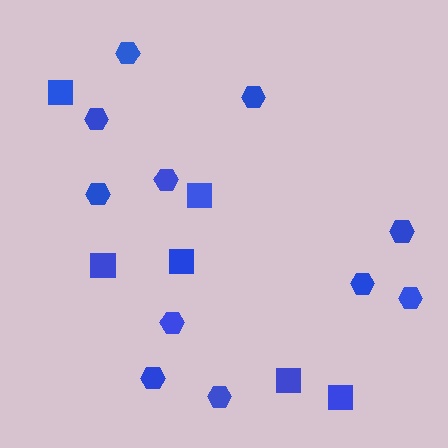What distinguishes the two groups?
There are 2 groups: one group of squares (6) and one group of hexagons (11).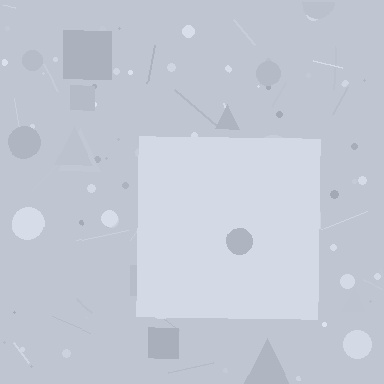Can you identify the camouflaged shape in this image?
The camouflaged shape is a square.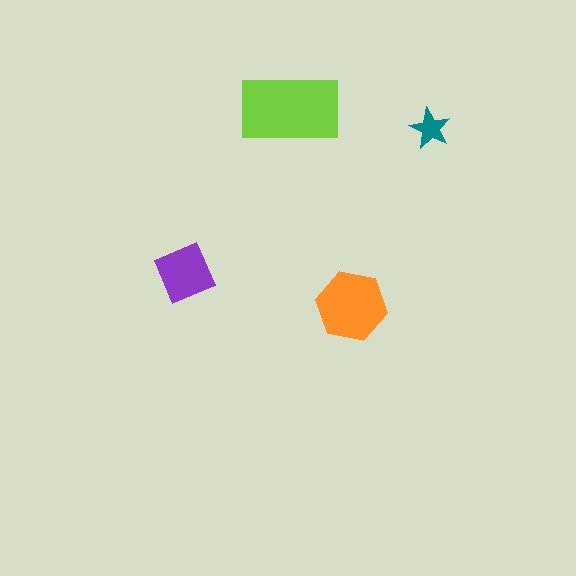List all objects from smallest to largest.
The teal star, the purple diamond, the orange hexagon, the lime rectangle.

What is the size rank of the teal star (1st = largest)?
4th.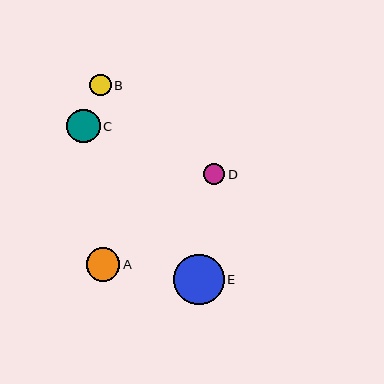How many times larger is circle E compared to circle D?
Circle E is approximately 2.4 times the size of circle D.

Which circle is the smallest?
Circle D is the smallest with a size of approximately 21 pixels.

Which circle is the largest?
Circle E is the largest with a size of approximately 51 pixels.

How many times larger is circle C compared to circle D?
Circle C is approximately 1.6 times the size of circle D.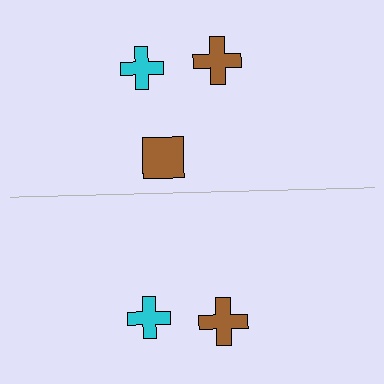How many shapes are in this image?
There are 5 shapes in this image.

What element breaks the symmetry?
A brown square is missing from the bottom side.